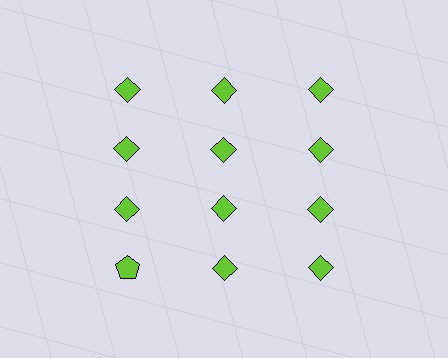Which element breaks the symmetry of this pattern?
The lime pentagon in the fourth row, leftmost column breaks the symmetry. All other shapes are lime diamonds.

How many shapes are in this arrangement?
There are 12 shapes arranged in a grid pattern.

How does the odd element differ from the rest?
It has a different shape: pentagon instead of diamond.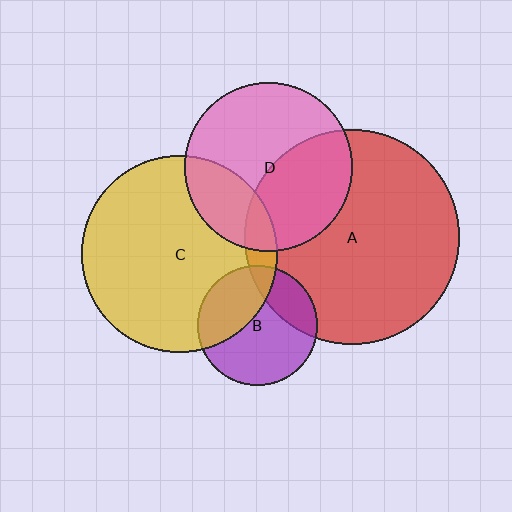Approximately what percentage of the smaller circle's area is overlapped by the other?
Approximately 10%.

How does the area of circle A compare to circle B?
Approximately 3.2 times.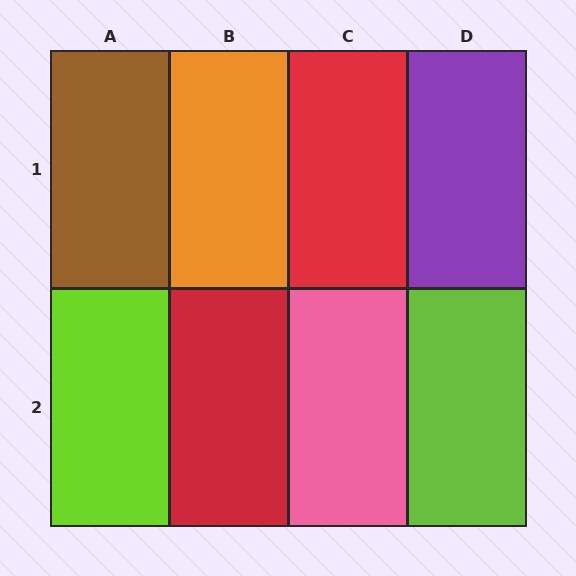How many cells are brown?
1 cell is brown.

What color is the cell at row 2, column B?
Red.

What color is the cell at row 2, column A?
Lime.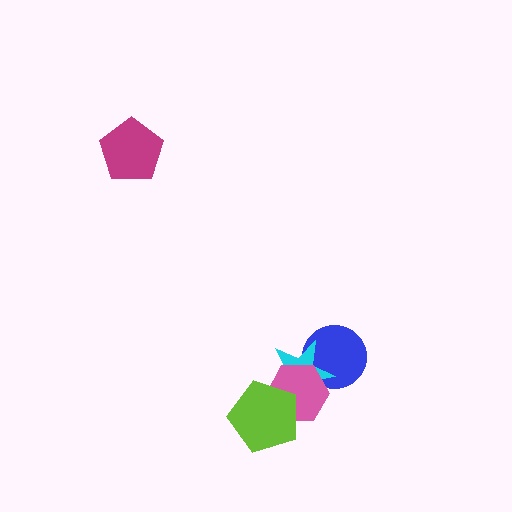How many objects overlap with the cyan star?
3 objects overlap with the cyan star.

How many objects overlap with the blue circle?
2 objects overlap with the blue circle.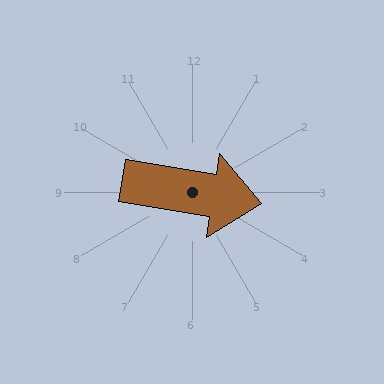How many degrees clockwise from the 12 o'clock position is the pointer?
Approximately 99 degrees.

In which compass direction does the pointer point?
East.